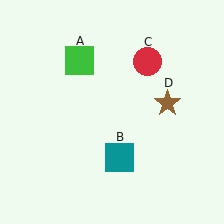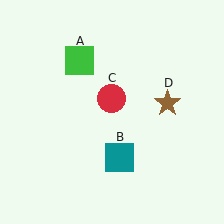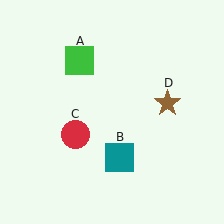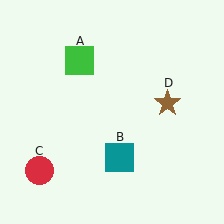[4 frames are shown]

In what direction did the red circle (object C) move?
The red circle (object C) moved down and to the left.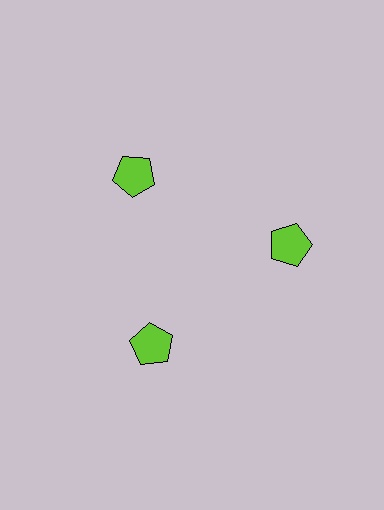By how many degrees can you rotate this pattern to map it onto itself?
The pattern maps onto itself every 120 degrees of rotation.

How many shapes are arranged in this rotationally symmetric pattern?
There are 3 shapes, arranged in 3 groups of 1.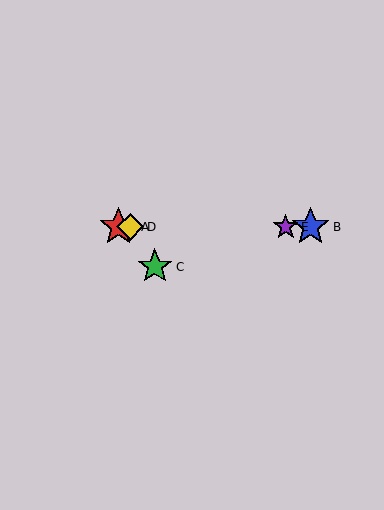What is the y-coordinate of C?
Object C is at y≈267.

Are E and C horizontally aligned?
No, E is at y≈227 and C is at y≈267.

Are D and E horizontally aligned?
Yes, both are at y≈227.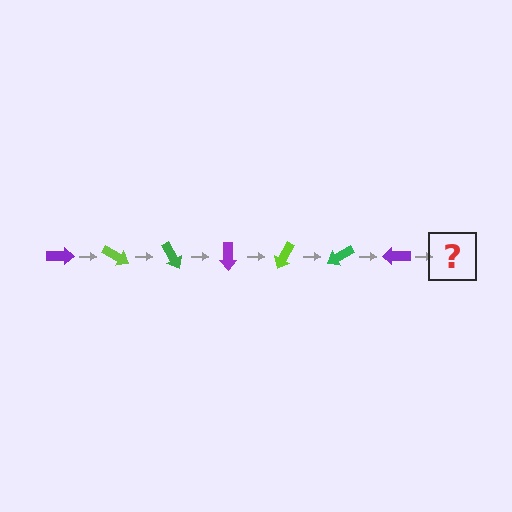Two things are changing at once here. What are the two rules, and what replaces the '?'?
The two rules are that it rotates 30 degrees each step and the color cycles through purple, lime, and green. The '?' should be a lime arrow, rotated 210 degrees from the start.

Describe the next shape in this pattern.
It should be a lime arrow, rotated 210 degrees from the start.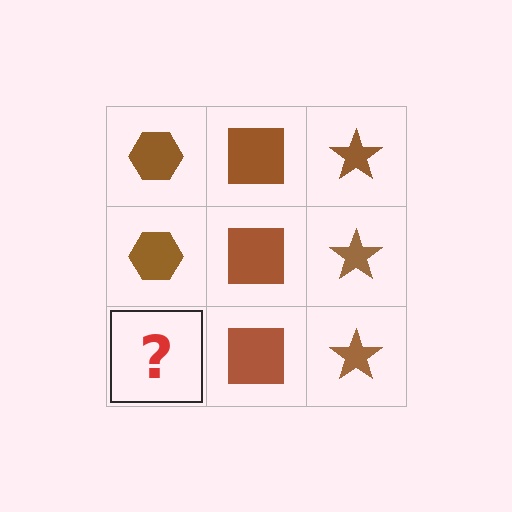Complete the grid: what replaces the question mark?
The question mark should be replaced with a brown hexagon.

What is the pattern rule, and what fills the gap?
The rule is that each column has a consistent shape. The gap should be filled with a brown hexagon.